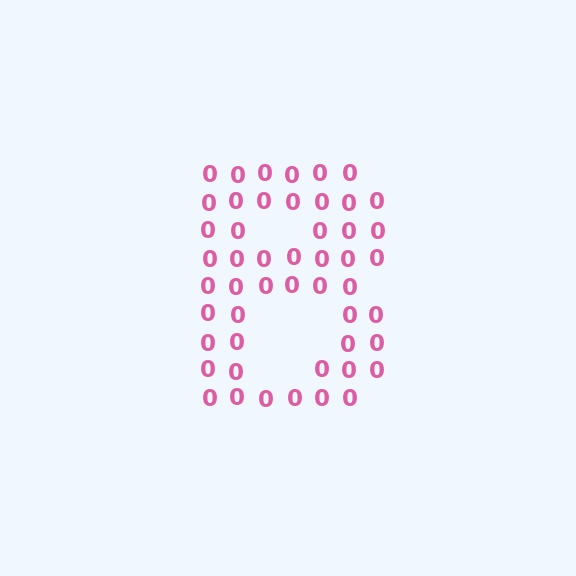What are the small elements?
The small elements are digit 0's.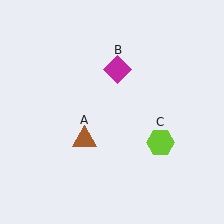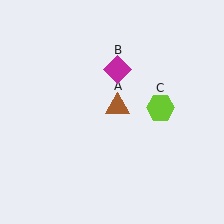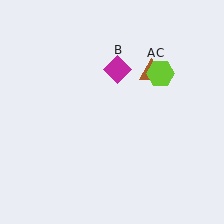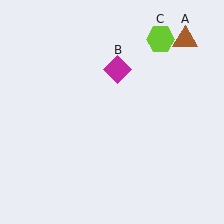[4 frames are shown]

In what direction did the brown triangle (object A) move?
The brown triangle (object A) moved up and to the right.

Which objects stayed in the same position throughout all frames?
Magenta diamond (object B) remained stationary.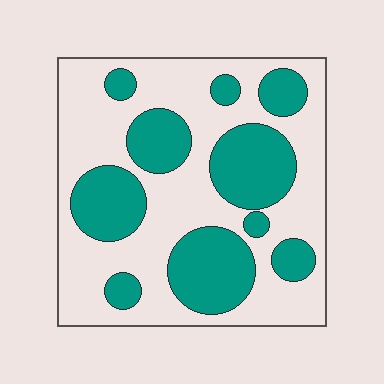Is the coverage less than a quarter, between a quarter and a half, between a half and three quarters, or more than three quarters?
Between a quarter and a half.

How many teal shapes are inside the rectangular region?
10.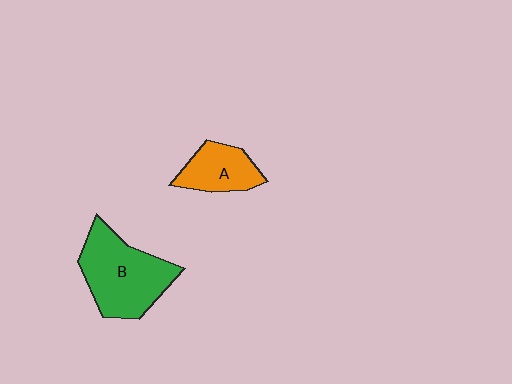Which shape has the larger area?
Shape B (green).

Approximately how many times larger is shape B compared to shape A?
Approximately 1.8 times.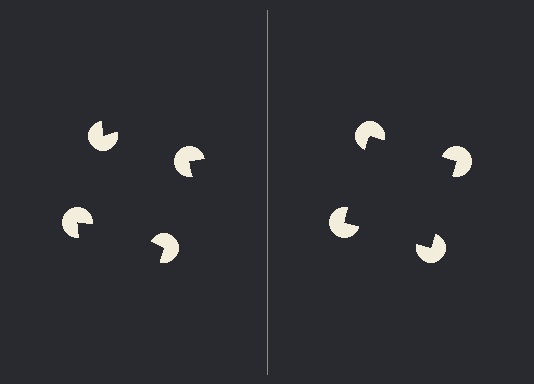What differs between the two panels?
The pac-man discs are positioned identically on both sides; only the wedge orientations differ. On the right they align to a square; on the left they are misaligned.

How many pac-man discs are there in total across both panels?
8 — 4 on each side.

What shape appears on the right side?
An illusory square.